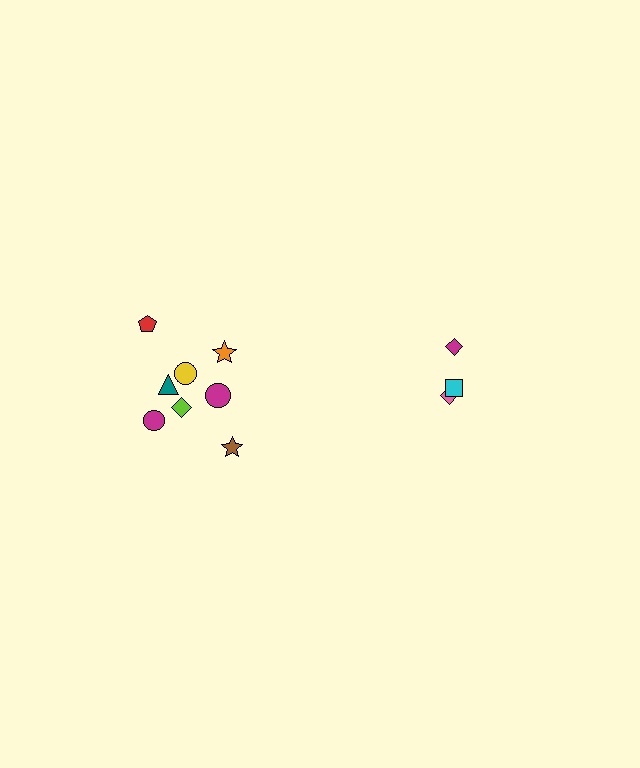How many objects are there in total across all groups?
There are 11 objects.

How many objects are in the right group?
There are 3 objects.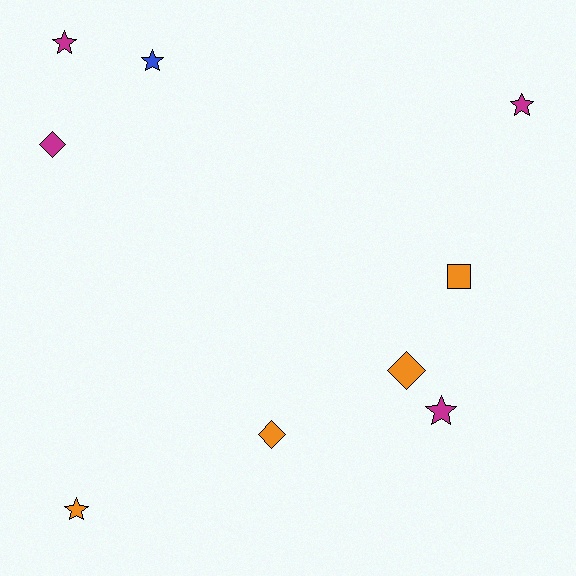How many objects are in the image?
There are 9 objects.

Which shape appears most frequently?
Star, with 5 objects.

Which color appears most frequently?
Orange, with 4 objects.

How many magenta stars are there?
There are 3 magenta stars.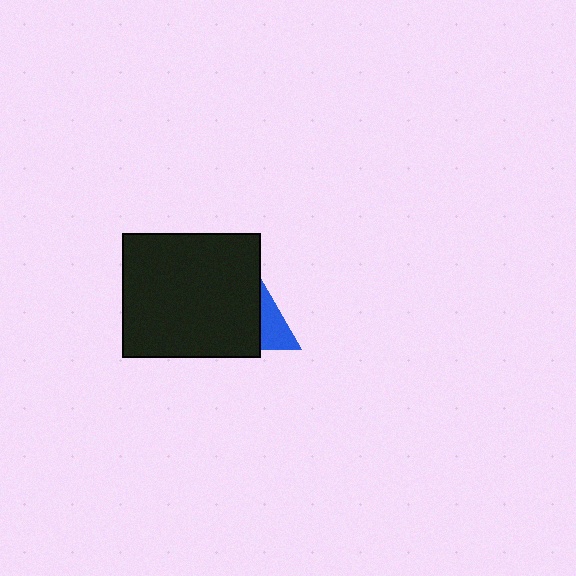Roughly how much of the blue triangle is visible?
A small part of it is visible (roughly 38%).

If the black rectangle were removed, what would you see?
You would see the complete blue triangle.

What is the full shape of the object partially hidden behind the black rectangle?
The partially hidden object is a blue triangle.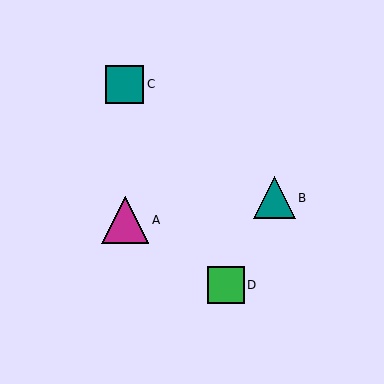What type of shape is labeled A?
Shape A is a magenta triangle.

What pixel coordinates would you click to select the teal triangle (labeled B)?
Click at (274, 198) to select the teal triangle B.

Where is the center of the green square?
The center of the green square is at (226, 285).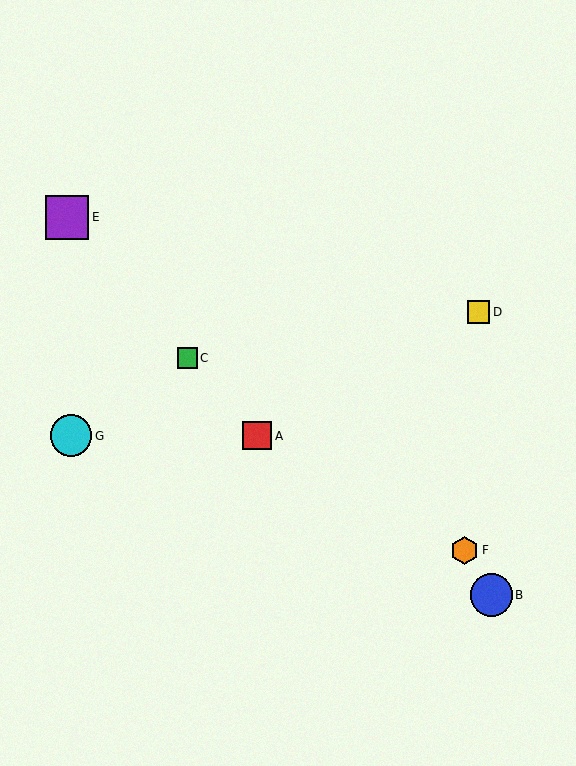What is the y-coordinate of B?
Object B is at y≈595.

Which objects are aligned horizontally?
Objects A, G are aligned horizontally.